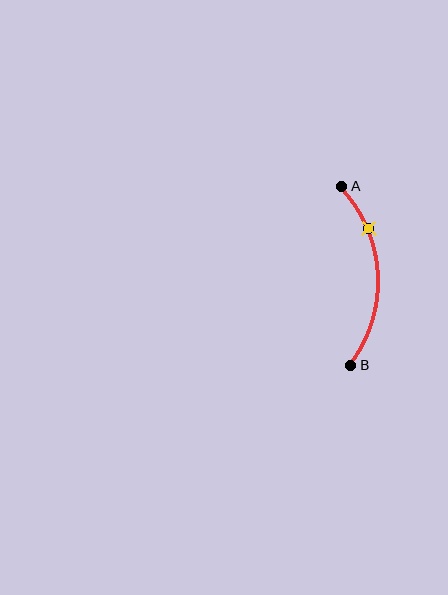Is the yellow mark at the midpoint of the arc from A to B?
No. The yellow mark lies on the arc but is closer to endpoint A. The arc midpoint would be at the point on the curve equidistant along the arc from both A and B.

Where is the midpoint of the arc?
The arc midpoint is the point on the curve farthest from the straight line joining A and B. It sits to the right of that line.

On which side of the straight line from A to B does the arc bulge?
The arc bulges to the right of the straight line connecting A and B.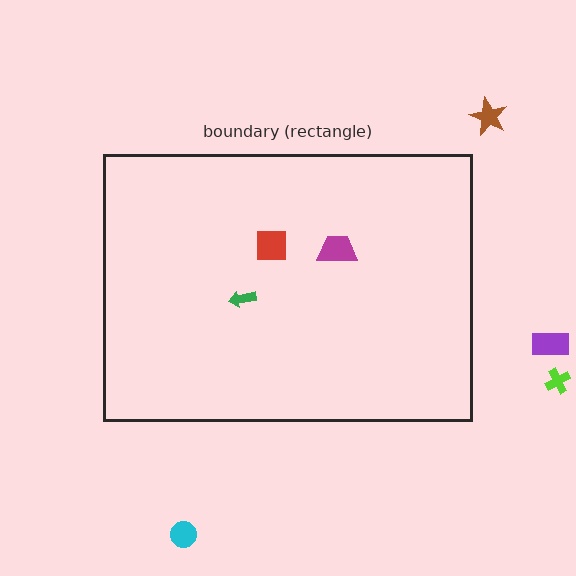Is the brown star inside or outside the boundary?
Outside.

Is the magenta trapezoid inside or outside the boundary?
Inside.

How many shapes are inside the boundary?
3 inside, 4 outside.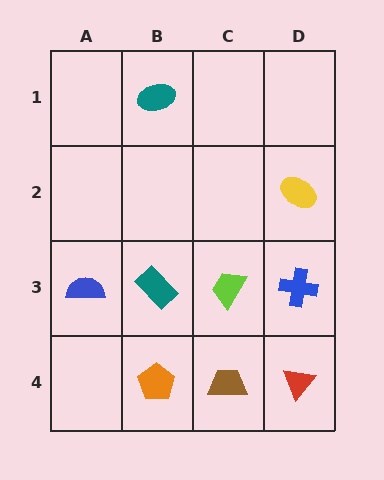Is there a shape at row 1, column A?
No, that cell is empty.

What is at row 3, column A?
A blue semicircle.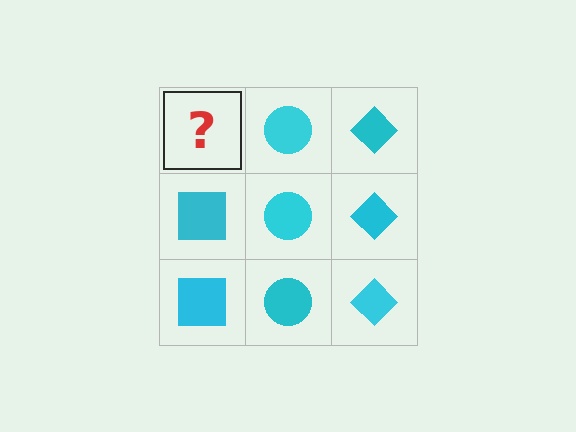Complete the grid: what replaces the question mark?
The question mark should be replaced with a cyan square.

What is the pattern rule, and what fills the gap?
The rule is that each column has a consistent shape. The gap should be filled with a cyan square.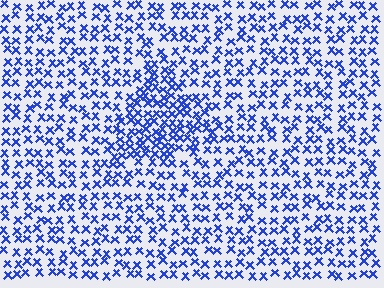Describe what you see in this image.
The image contains small blue elements arranged at two different densities. A triangle-shaped region is visible where the elements are more densely packed than the surrounding area.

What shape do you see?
I see a triangle.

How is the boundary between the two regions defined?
The boundary is defined by a change in element density (approximately 1.8x ratio). All elements are the same color, size, and shape.